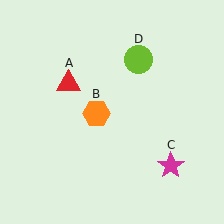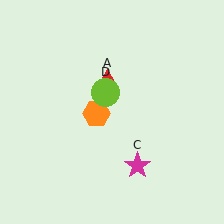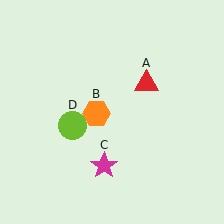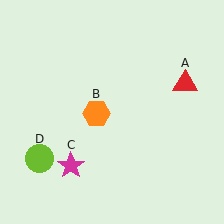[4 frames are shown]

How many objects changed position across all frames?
3 objects changed position: red triangle (object A), magenta star (object C), lime circle (object D).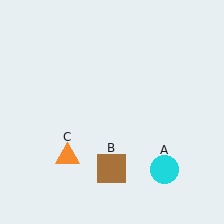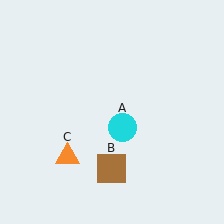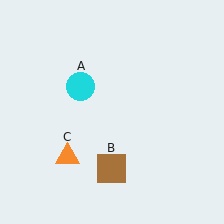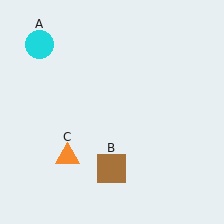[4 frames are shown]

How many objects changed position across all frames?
1 object changed position: cyan circle (object A).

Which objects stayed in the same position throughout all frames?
Brown square (object B) and orange triangle (object C) remained stationary.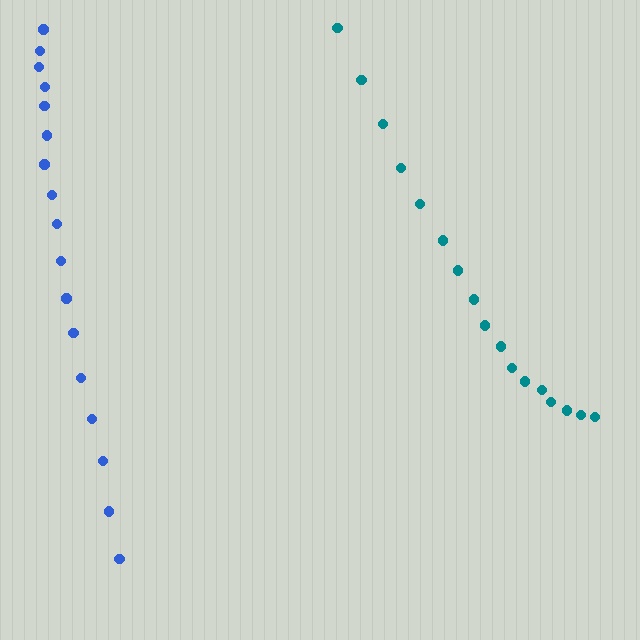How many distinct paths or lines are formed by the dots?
There are 2 distinct paths.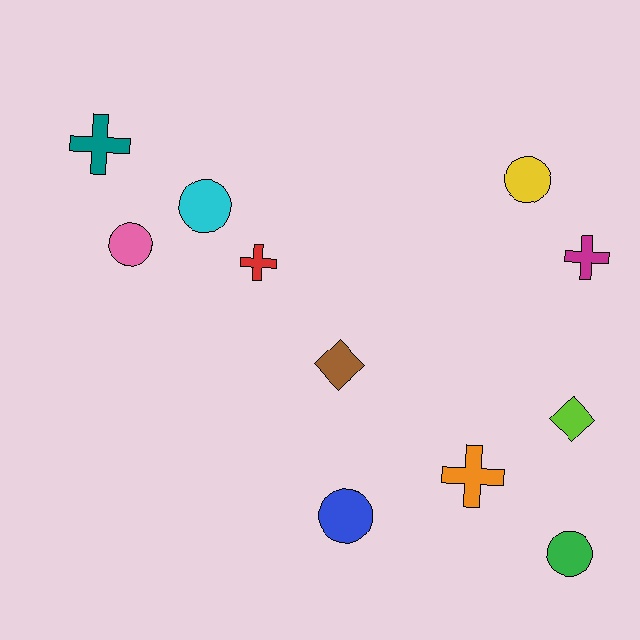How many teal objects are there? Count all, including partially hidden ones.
There is 1 teal object.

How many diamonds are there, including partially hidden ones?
There are 2 diamonds.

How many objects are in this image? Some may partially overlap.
There are 11 objects.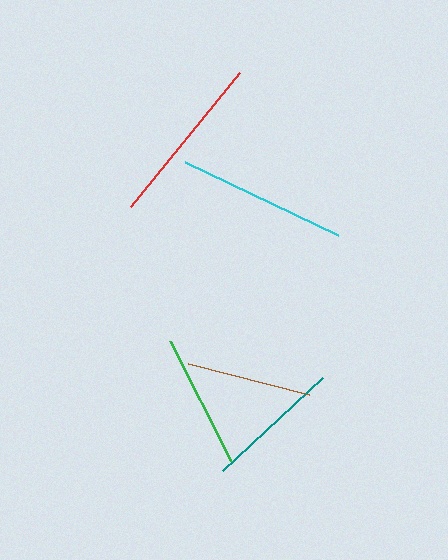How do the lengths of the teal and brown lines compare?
The teal and brown lines are approximately the same length.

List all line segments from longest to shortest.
From longest to shortest: red, cyan, teal, green, brown.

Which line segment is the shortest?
The brown line is the shortest at approximately 125 pixels.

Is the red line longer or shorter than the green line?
The red line is longer than the green line.